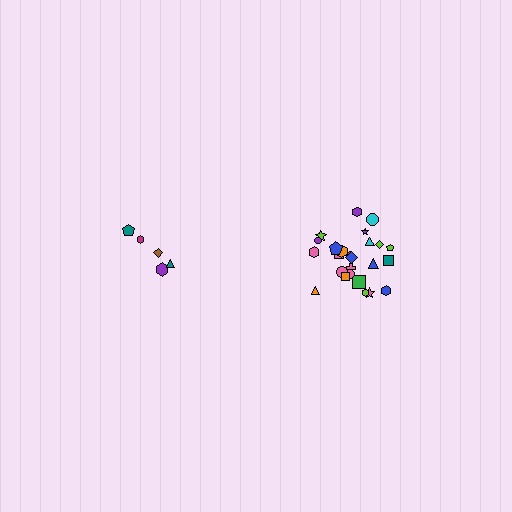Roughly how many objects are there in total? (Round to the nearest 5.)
Roughly 30 objects in total.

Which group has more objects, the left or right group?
The right group.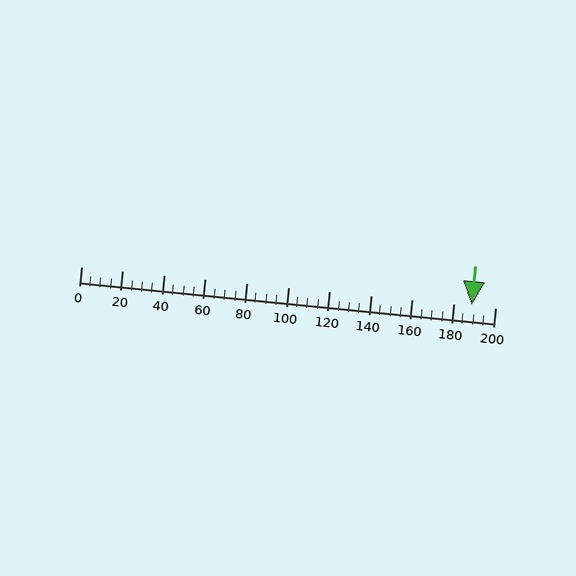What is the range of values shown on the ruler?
The ruler shows values from 0 to 200.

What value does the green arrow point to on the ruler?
The green arrow points to approximately 188.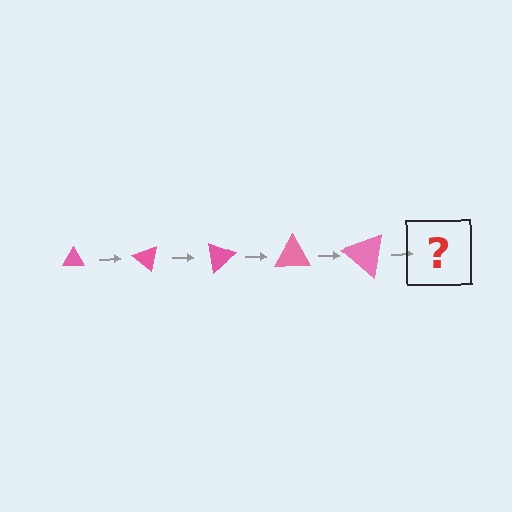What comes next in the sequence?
The next element should be a triangle, larger than the previous one and rotated 200 degrees from the start.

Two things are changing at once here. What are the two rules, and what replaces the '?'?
The two rules are that the triangle grows larger each step and it rotates 40 degrees each step. The '?' should be a triangle, larger than the previous one and rotated 200 degrees from the start.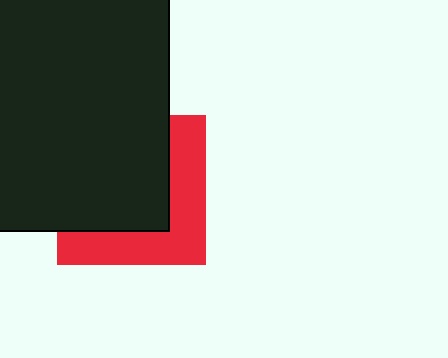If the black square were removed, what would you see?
You would see the complete red square.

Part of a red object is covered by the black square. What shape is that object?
It is a square.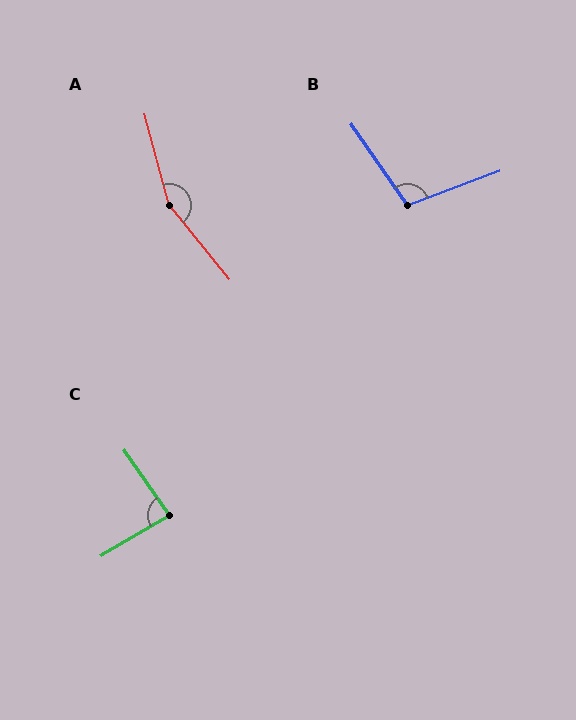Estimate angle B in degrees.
Approximately 104 degrees.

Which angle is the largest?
A, at approximately 156 degrees.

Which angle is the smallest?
C, at approximately 86 degrees.